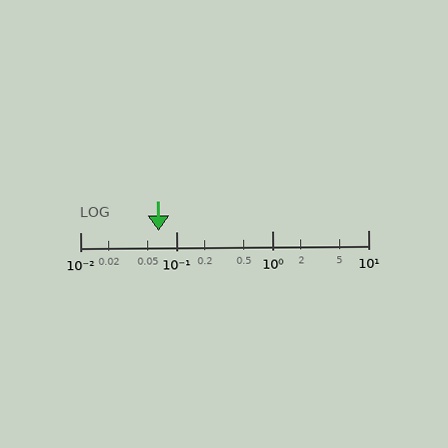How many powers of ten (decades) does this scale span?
The scale spans 3 decades, from 0.01 to 10.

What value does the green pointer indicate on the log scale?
The pointer indicates approximately 0.065.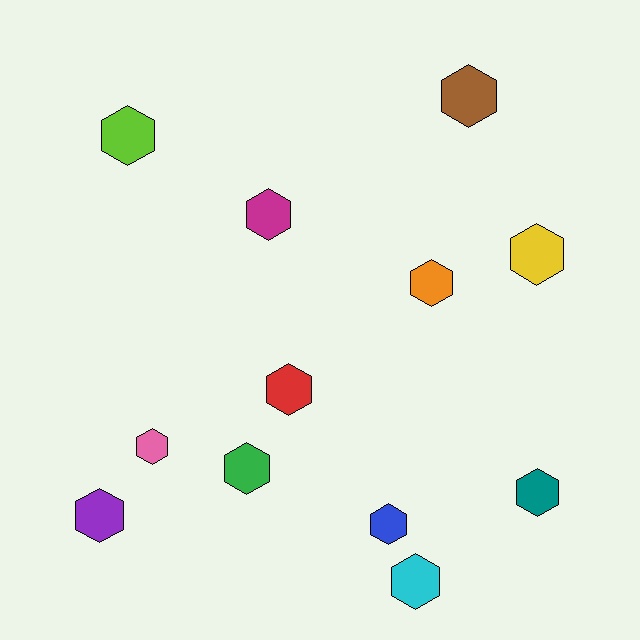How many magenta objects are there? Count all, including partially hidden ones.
There is 1 magenta object.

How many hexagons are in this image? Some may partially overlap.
There are 12 hexagons.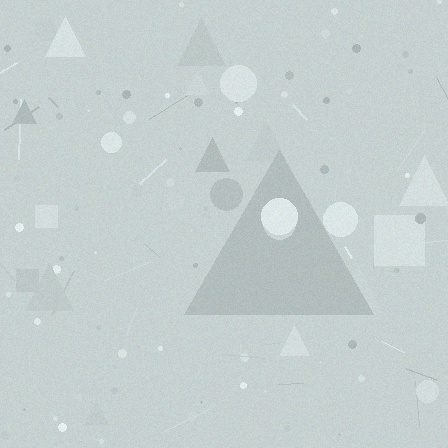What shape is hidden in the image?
A triangle is hidden in the image.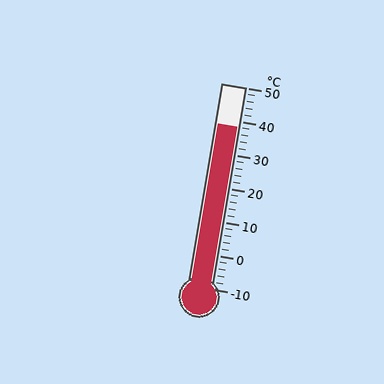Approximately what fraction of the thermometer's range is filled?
The thermometer is filled to approximately 80% of its range.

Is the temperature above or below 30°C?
The temperature is above 30°C.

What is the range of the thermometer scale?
The thermometer scale ranges from -10°C to 50°C.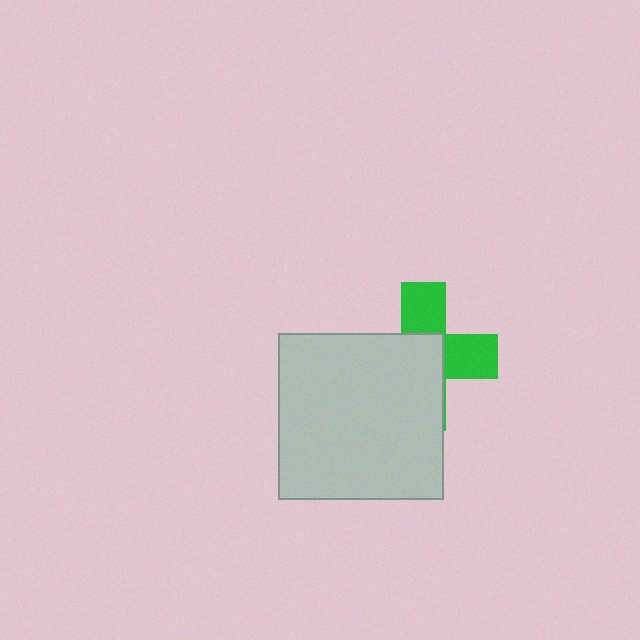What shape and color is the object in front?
The object in front is a light gray square.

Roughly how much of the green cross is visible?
A small part of it is visible (roughly 43%).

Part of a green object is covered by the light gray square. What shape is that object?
It is a cross.